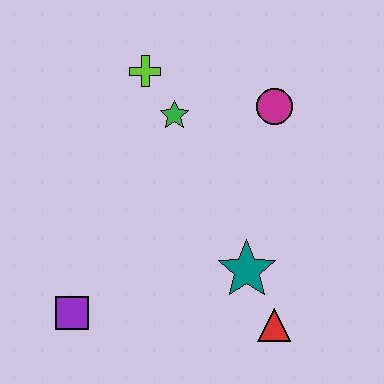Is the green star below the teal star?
No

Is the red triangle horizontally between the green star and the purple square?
No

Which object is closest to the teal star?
The red triangle is closest to the teal star.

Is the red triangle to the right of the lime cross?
Yes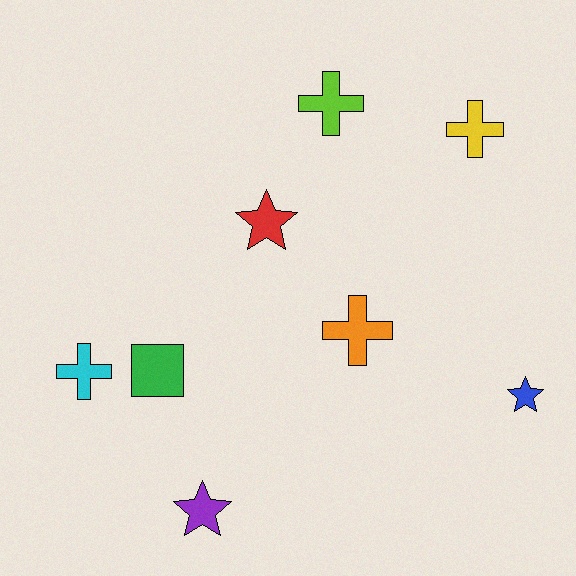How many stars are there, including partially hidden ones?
There are 3 stars.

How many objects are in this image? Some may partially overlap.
There are 8 objects.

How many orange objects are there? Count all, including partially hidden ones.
There is 1 orange object.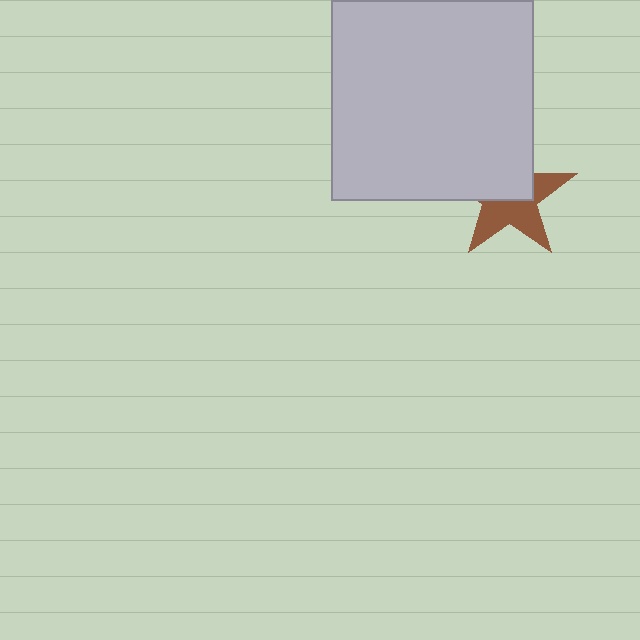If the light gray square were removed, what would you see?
You would see the complete brown star.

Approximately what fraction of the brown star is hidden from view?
Roughly 49% of the brown star is hidden behind the light gray square.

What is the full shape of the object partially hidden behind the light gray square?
The partially hidden object is a brown star.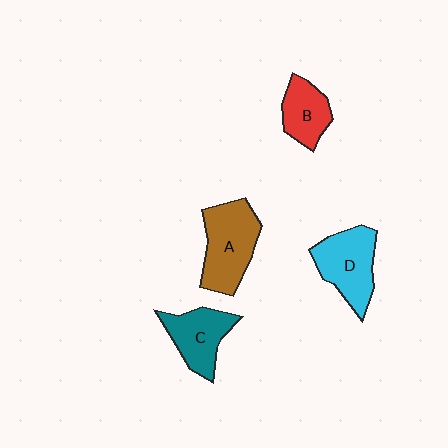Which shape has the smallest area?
Shape B (red).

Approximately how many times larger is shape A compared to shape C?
Approximately 1.3 times.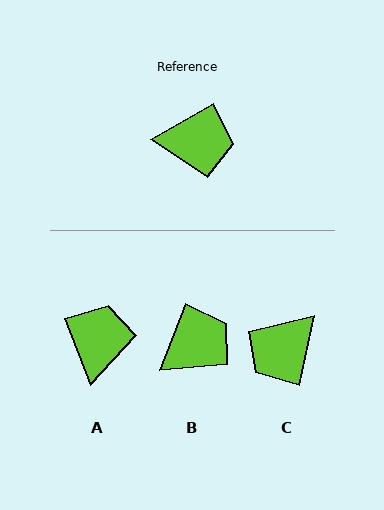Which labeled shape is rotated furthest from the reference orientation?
C, about 132 degrees away.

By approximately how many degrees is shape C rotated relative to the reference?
Approximately 132 degrees clockwise.